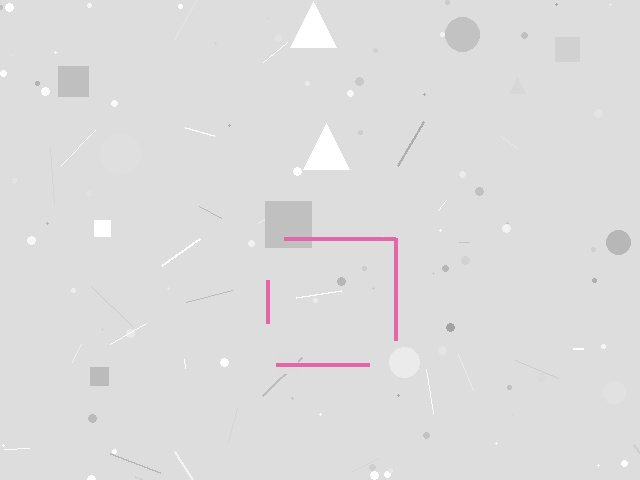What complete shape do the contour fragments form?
The contour fragments form a square.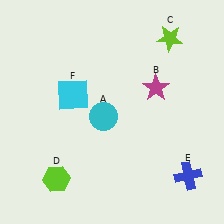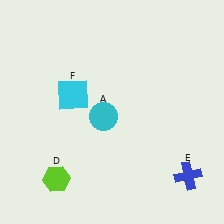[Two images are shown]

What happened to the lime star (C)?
The lime star (C) was removed in Image 2. It was in the top-right area of Image 1.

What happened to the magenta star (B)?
The magenta star (B) was removed in Image 2. It was in the top-right area of Image 1.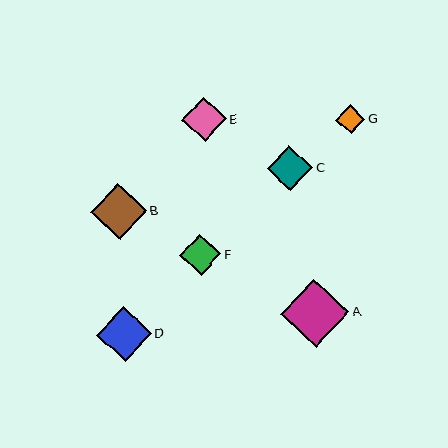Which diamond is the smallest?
Diamond G is the smallest with a size of approximately 29 pixels.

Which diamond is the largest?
Diamond A is the largest with a size of approximately 68 pixels.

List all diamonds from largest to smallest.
From largest to smallest: A, B, D, C, E, F, G.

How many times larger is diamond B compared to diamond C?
Diamond B is approximately 1.2 times the size of diamond C.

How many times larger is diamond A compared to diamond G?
Diamond A is approximately 2.4 times the size of diamond G.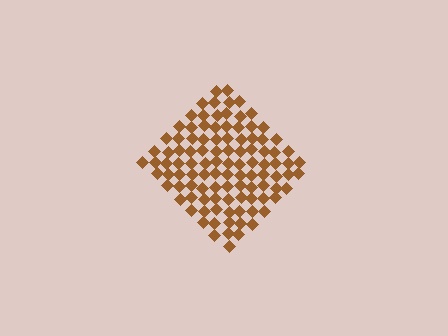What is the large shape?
The large shape is a diamond.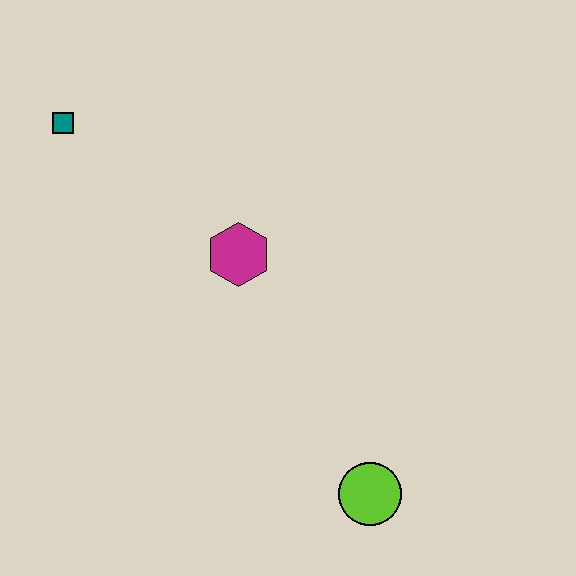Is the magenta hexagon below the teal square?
Yes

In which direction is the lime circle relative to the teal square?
The lime circle is below the teal square.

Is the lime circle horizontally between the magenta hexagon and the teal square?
No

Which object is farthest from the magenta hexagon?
The lime circle is farthest from the magenta hexagon.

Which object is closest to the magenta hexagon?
The teal square is closest to the magenta hexagon.